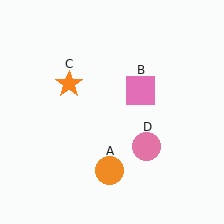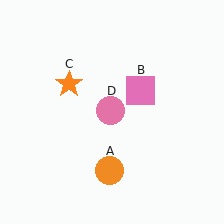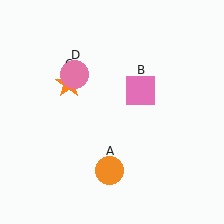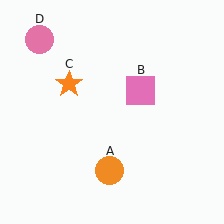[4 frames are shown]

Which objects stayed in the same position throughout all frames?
Orange circle (object A) and pink square (object B) and orange star (object C) remained stationary.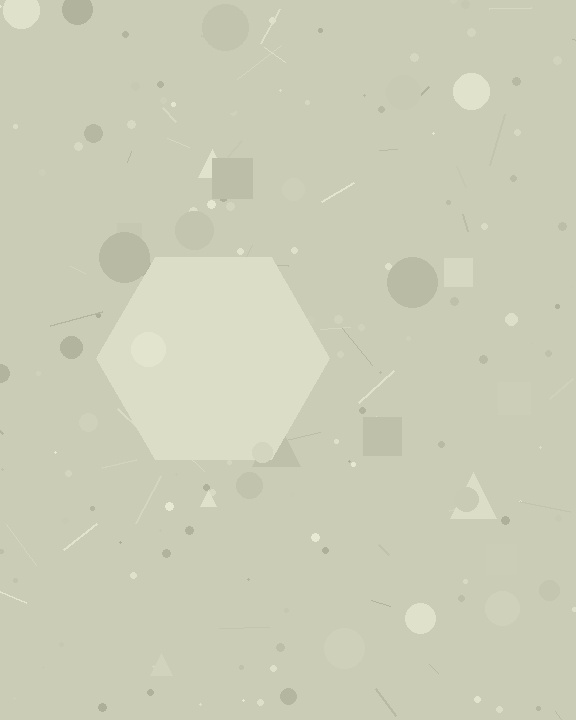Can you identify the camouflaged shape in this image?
The camouflaged shape is a hexagon.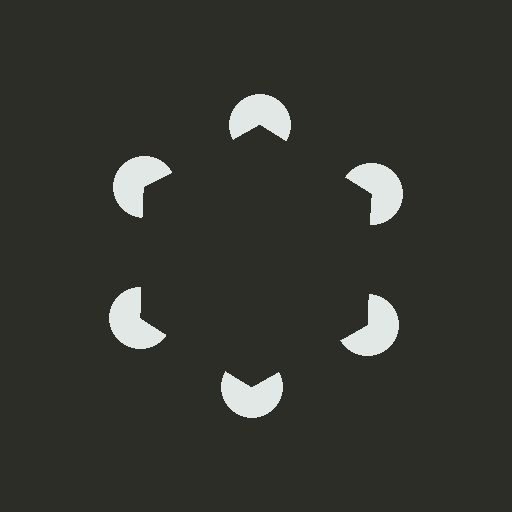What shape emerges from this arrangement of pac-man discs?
An illusory hexagon — its edges are inferred from the aligned wedge cuts in the pac-man discs, not physically drawn.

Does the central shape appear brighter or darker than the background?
It typically appears slightly darker than the background, even though no actual brightness change is drawn.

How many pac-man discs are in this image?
There are 6 — one at each vertex of the illusory hexagon.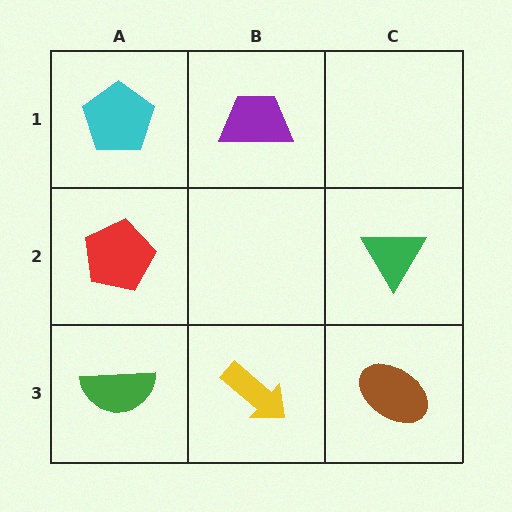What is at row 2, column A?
A red pentagon.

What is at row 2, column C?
A green triangle.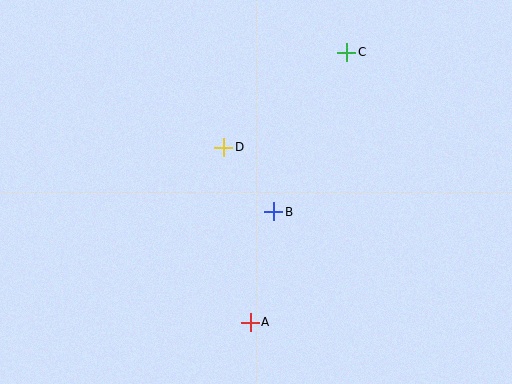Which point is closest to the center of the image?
Point B at (274, 212) is closest to the center.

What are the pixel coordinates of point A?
Point A is at (250, 322).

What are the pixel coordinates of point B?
Point B is at (274, 212).